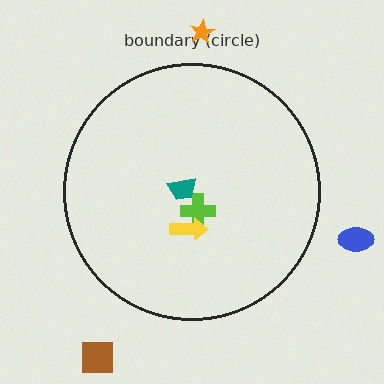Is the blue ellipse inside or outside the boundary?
Outside.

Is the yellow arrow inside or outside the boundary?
Inside.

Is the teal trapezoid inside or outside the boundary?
Inside.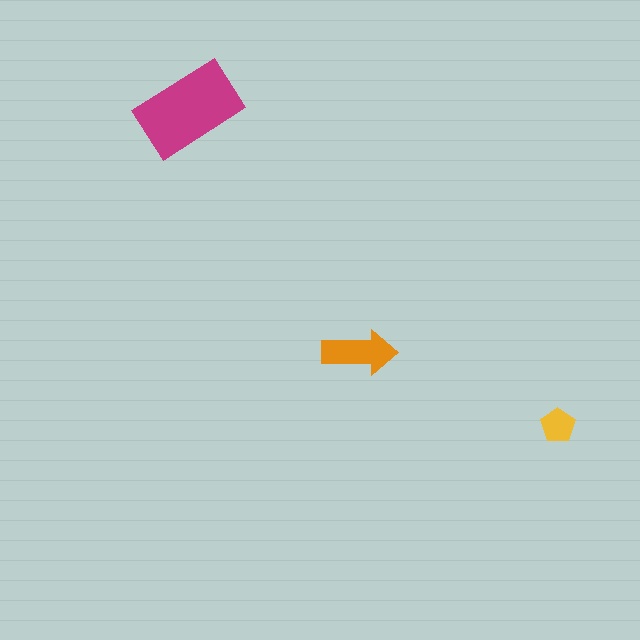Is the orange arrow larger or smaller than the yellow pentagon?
Larger.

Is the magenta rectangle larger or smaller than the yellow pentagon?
Larger.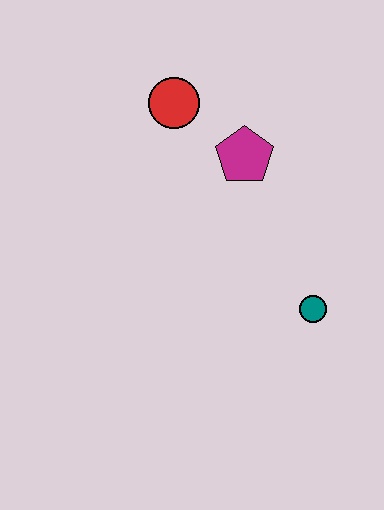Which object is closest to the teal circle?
The magenta pentagon is closest to the teal circle.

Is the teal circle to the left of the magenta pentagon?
No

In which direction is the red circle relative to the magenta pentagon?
The red circle is to the left of the magenta pentagon.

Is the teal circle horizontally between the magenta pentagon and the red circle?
No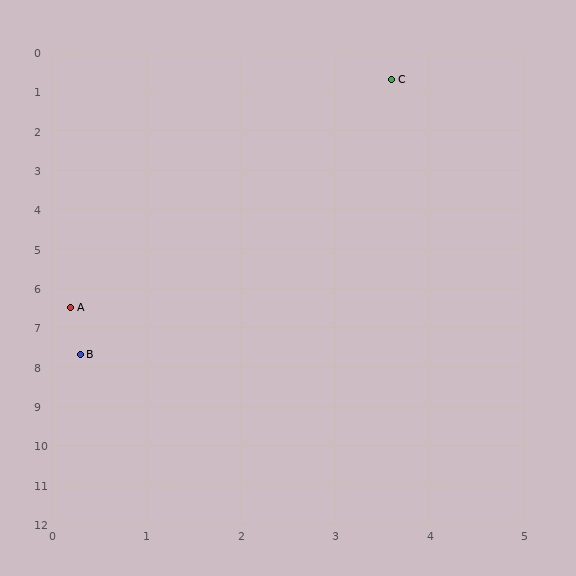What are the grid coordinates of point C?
Point C is at approximately (3.6, 0.7).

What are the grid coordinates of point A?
Point A is at approximately (0.2, 6.5).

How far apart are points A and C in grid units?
Points A and C are about 6.7 grid units apart.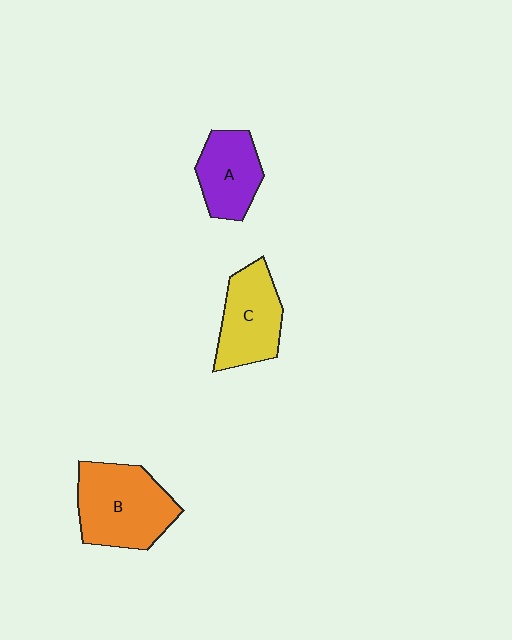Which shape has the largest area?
Shape B (orange).